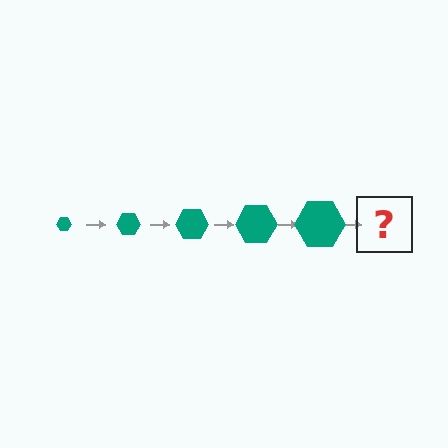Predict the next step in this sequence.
The next step is a teal hexagon, larger than the previous one.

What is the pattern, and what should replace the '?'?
The pattern is that the hexagon gets progressively larger each step. The '?' should be a teal hexagon, larger than the previous one.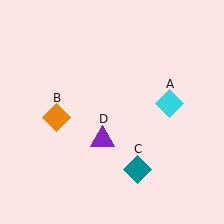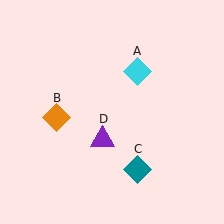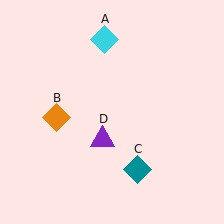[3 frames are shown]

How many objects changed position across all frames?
1 object changed position: cyan diamond (object A).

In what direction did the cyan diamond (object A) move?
The cyan diamond (object A) moved up and to the left.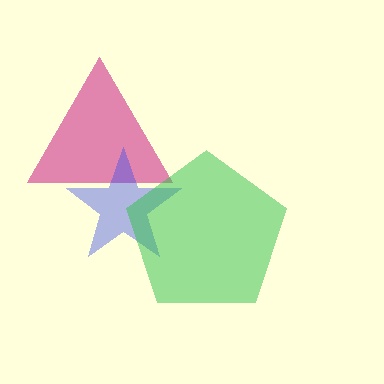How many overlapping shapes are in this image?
There are 3 overlapping shapes in the image.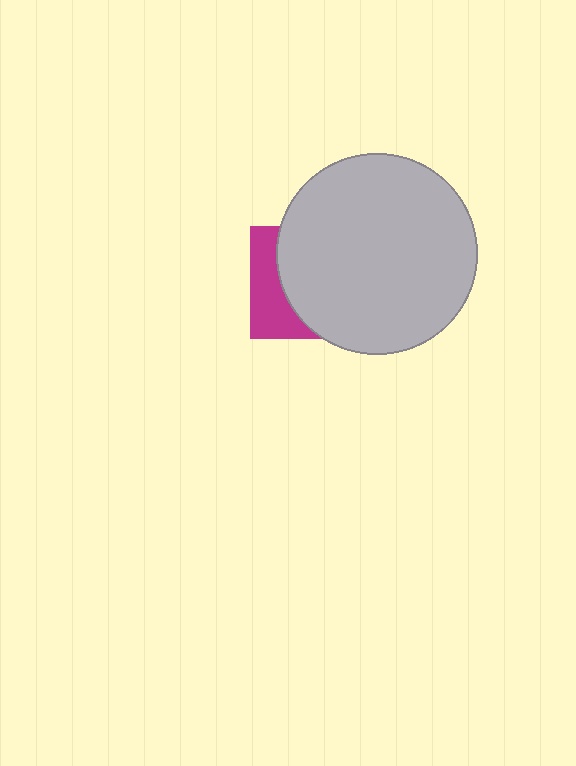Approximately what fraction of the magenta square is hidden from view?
Roughly 67% of the magenta square is hidden behind the light gray circle.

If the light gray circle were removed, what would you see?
You would see the complete magenta square.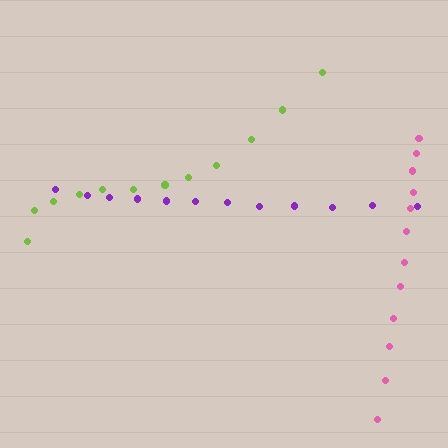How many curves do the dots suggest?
There are 3 distinct paths.